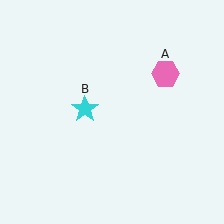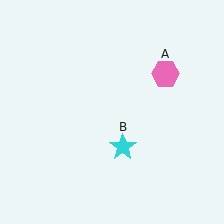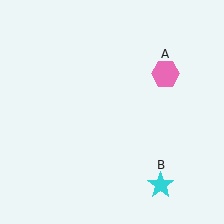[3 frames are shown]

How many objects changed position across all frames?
1 object changed position: cyan star (object B).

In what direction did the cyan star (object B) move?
The cyan star (object B) moved down and to the right.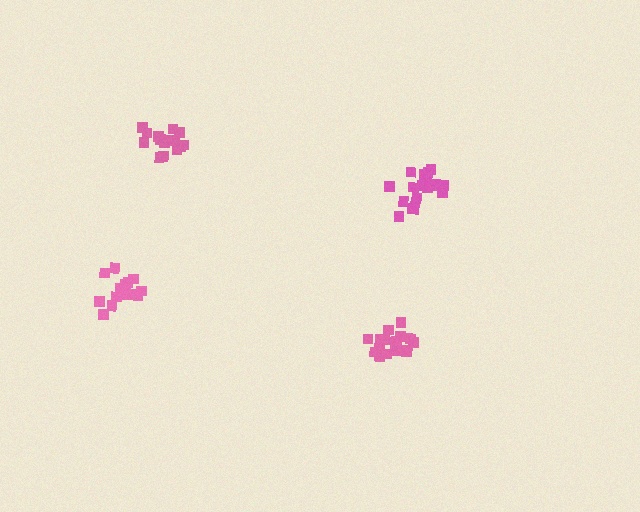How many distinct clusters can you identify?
There are 4 distinct clusters.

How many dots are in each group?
Group 1: 19 dots, Group 2: 16 dots, Group 3: 17 dots, Group 4: 15 dots (67 total).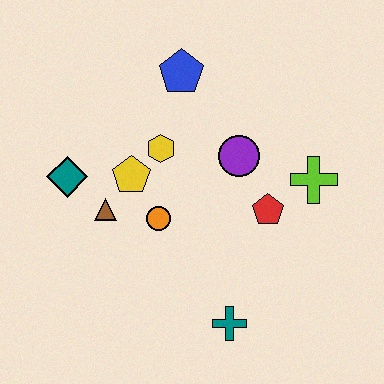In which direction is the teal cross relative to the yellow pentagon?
The teal cross is below the yellow pentagon.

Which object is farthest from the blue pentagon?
The teal cross is farthest from the blue pentagon.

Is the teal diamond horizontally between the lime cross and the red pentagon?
No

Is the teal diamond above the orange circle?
Yes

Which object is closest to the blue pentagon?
The yellow hexagon is closest to the blue pentagon.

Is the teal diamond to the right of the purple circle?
No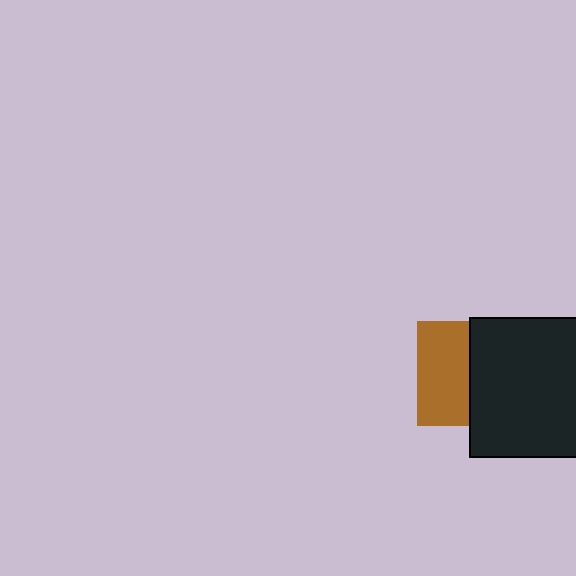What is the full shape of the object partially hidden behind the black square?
The partially hidden object is a brown square.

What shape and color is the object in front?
The object in front is a black square.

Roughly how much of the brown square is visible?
About half of it is visible (roughly 49%).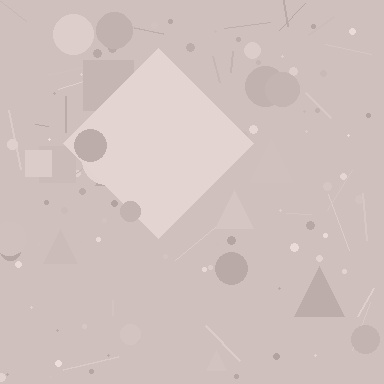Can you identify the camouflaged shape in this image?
The camouflaged shape is a diamond.